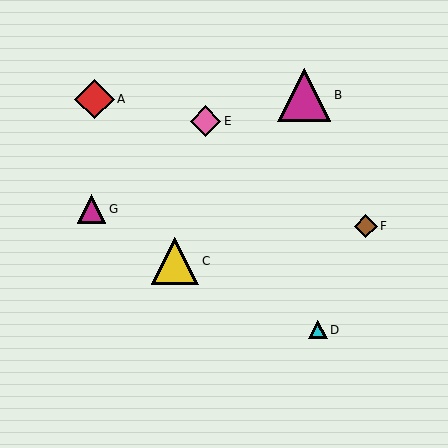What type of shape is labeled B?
Shape B is a magenta triangle.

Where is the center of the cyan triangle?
The center of the cyan triangle is at (318, 330).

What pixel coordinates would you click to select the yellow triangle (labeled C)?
Click at (175, 261) to select the yellow triangle C.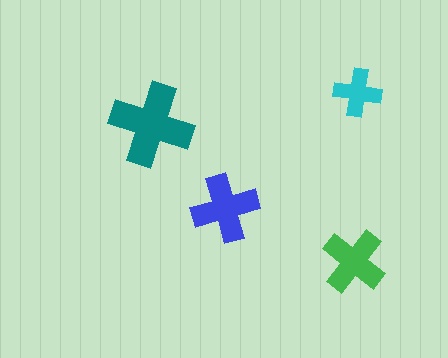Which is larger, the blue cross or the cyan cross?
The blue one.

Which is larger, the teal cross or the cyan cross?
The teal one.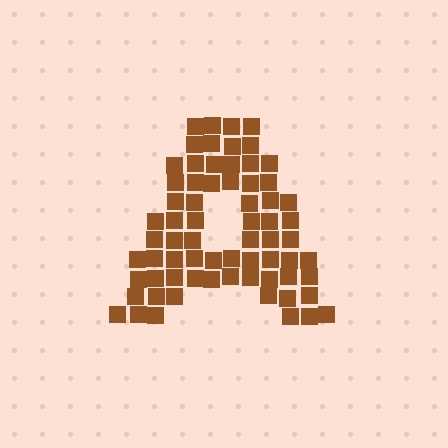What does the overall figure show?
The overall figure shows the letter A.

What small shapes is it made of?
It is made of small squares.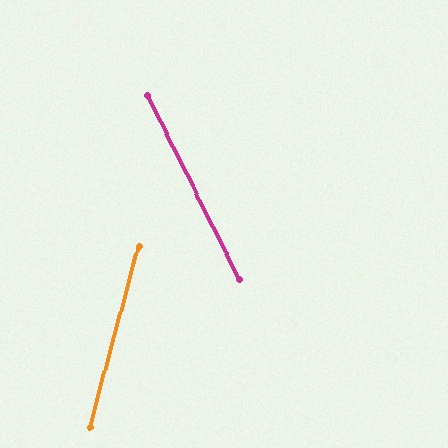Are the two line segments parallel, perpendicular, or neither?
Neither parallel nor perpendicular — they differ by about 41°.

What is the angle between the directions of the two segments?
Approximately 41 degrees.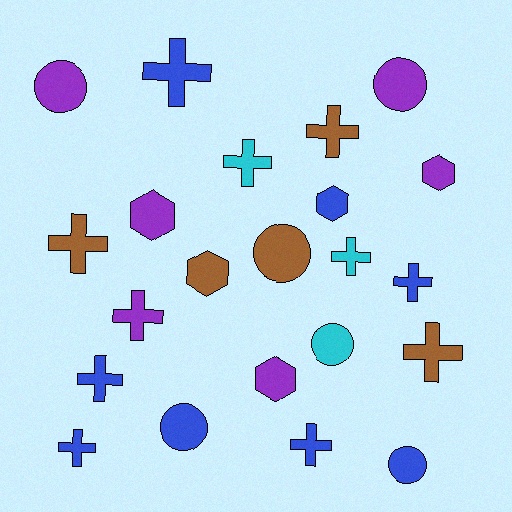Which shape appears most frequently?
Cross, with 11 objects.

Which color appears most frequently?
Blue, with 8 objects.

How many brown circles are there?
There is 1 brown circle.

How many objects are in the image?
There are 22 objects.